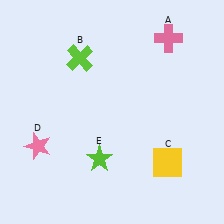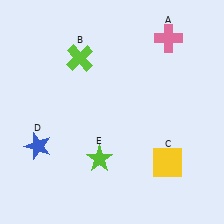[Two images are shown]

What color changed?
The star (D) changed from pink in Image 1 to blue in Image 2.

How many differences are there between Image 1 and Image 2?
There is 1 difference between the two images.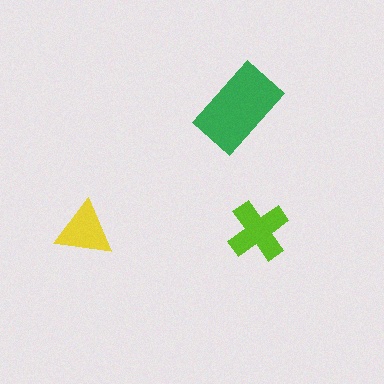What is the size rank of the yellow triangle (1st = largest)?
3rd.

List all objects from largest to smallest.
The green rectangle, the lime cross, the yellow triangle.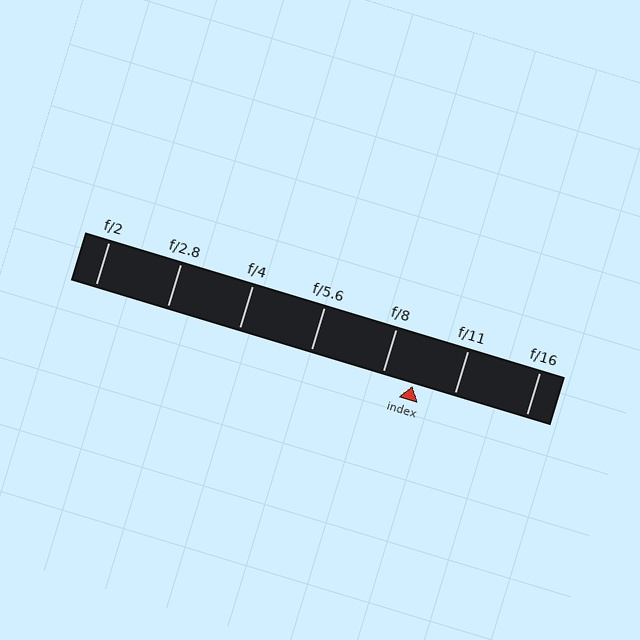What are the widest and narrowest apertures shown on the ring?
The widest aperture shown is f/2 and the narrowest is f/16.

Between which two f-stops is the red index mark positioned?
The index mark is between f/8 and f/11.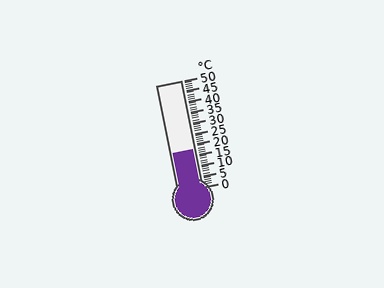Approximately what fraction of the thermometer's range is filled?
The thermometer is filled to approximately 35% of its range.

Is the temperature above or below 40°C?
The temperature is below 40°C.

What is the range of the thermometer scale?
The thermometer scale ranges from 0°C to 50°C.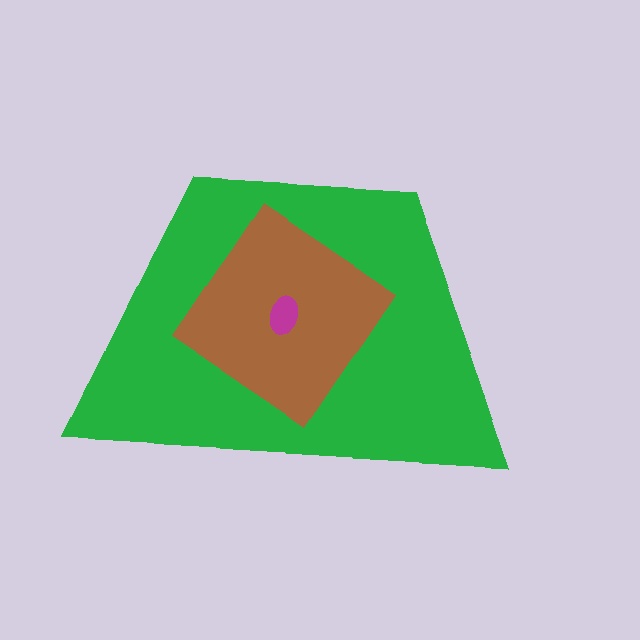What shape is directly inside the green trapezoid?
The brown diamond.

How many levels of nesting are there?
3.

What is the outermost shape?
The green trapezoid.